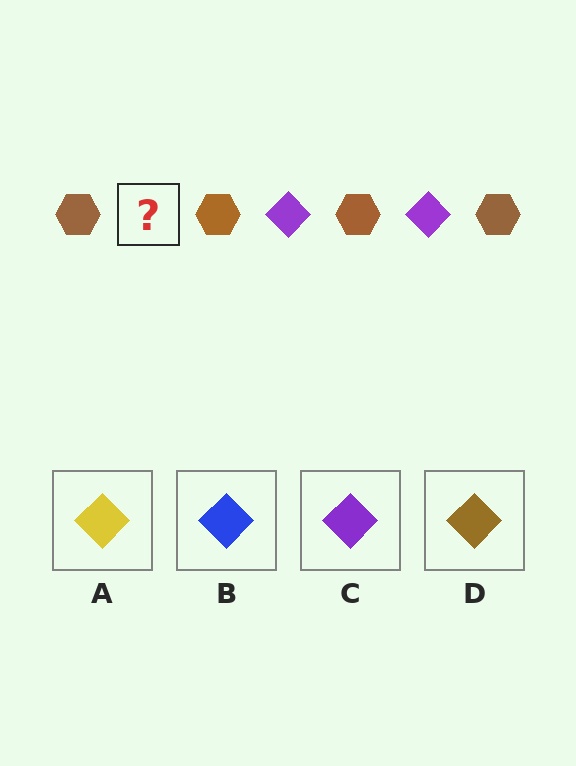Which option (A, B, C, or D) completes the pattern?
C.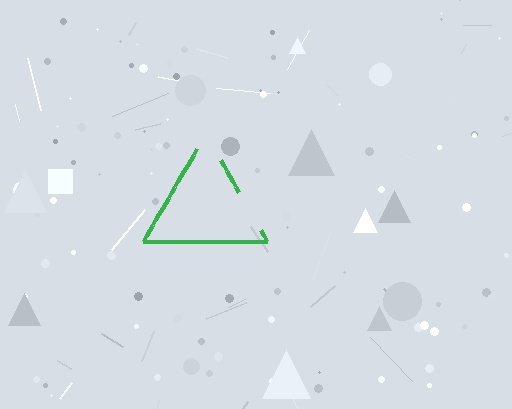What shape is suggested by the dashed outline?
The dashed outline suggests a triangle.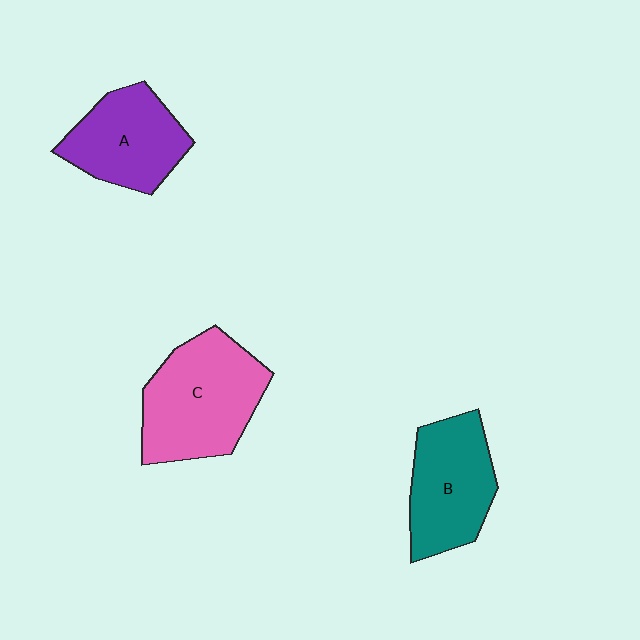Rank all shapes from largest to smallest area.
From largest to smallest: C (pink), B (teal), A (purple).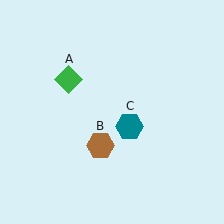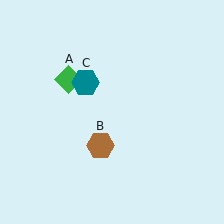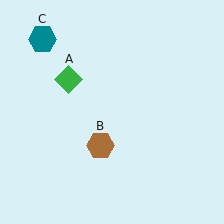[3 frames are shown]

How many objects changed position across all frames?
1 object changed position: teal hexagon (object C).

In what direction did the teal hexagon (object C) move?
The teal hexagon (object C) moved up and to the left.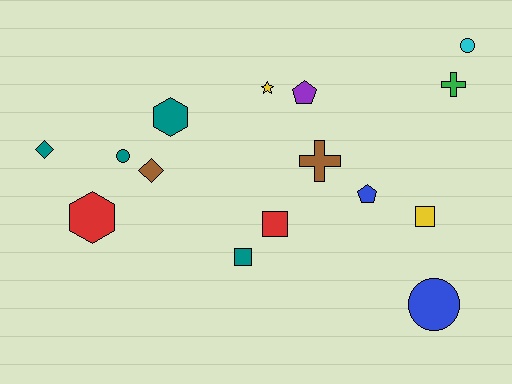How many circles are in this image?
There are 3 circles.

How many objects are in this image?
There are 15 objects.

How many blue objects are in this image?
There are 2 blue objects.